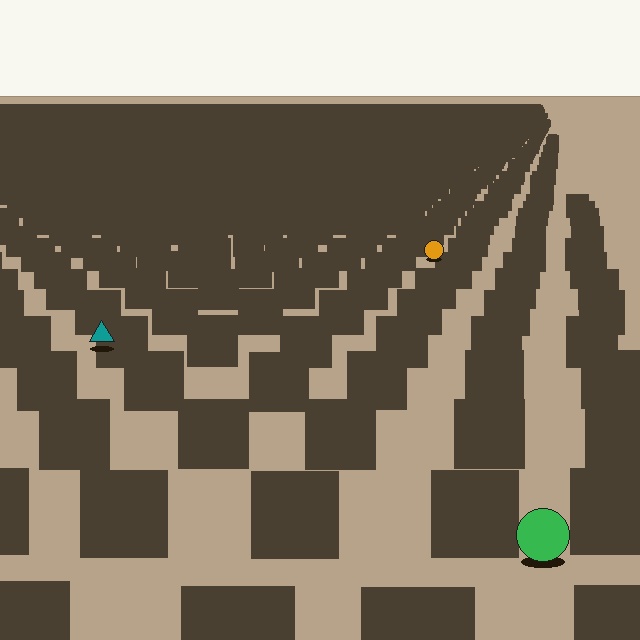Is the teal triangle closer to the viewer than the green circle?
No. The green circle is closer — you can tell from the texture gradient: the ground texture is coarser near it.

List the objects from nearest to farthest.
From nearest to farthest: the green circle, the teal triangle, the orange circle.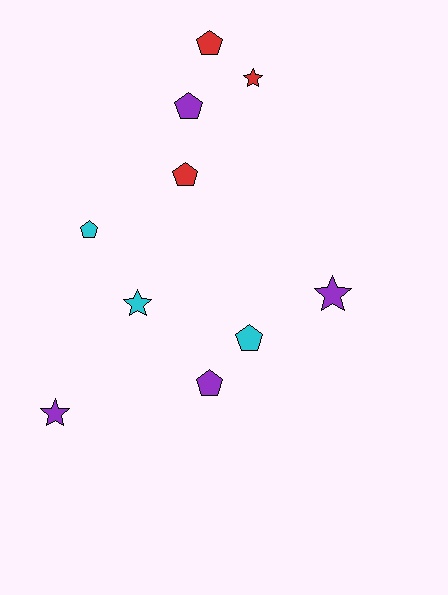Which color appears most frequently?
Purple, with 4 objects.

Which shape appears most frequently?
Pentagon, with 6 objects.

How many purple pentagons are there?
There are 2 purple pentagons.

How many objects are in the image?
There are 10 objects.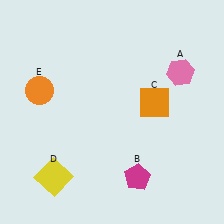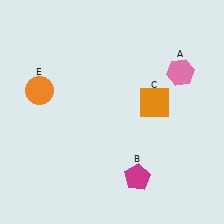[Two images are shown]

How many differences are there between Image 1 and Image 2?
There is 1 difference between the two images.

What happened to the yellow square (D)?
The yellow square (D) was removed in Image 2. It was in the bottom-left area of Image 1.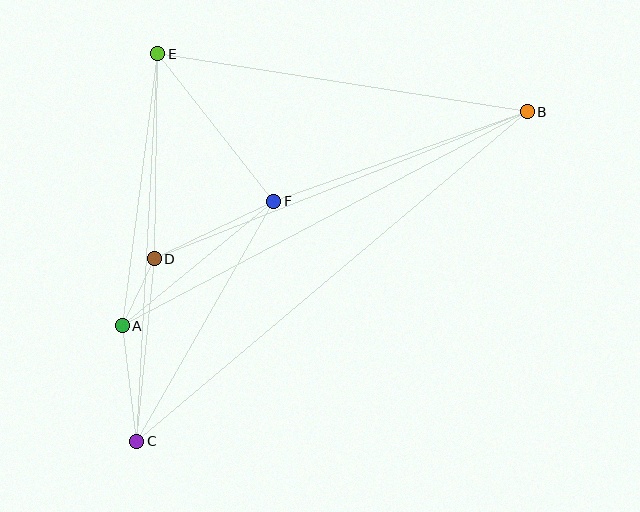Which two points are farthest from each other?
Points B and C are farthest from each other.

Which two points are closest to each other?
Points A and D are closest to each other.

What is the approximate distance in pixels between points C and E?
The distance between C and E is approximately 388 pixels.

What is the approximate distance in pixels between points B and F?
The distance between B and F is approximately 269 pixels.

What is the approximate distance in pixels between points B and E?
The distance between B and E is approximately 374 pixels.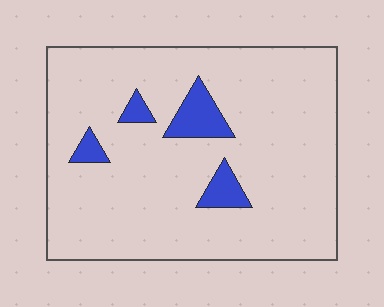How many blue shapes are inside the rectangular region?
4.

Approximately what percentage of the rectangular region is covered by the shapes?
Approximately 10%.